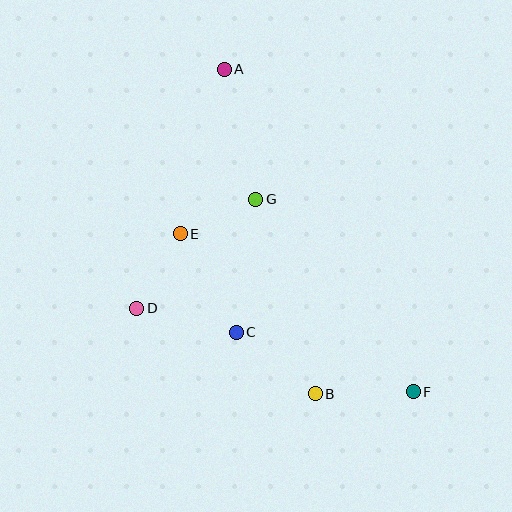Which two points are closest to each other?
Points E and G are closest to each other.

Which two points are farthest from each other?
Points A and F are farthest from each other.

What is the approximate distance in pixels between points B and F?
The distance between B and F is approximately 98 pixels.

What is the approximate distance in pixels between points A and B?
The distance between A and B is approximately 337 pixels.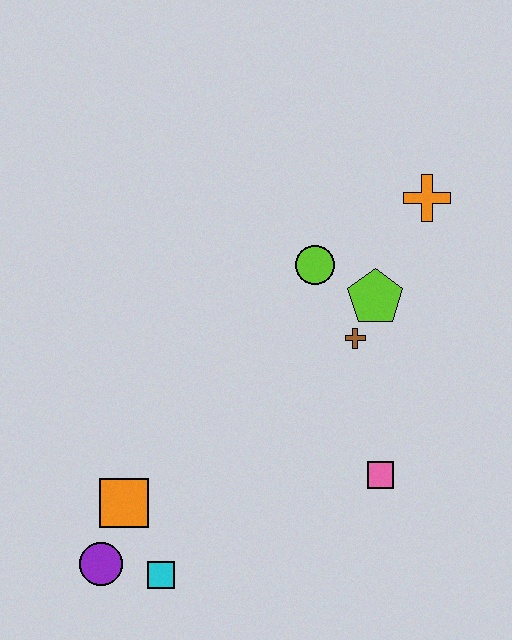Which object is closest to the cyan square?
The purple circle is closest to the cyan square.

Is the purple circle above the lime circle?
No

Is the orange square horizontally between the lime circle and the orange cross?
No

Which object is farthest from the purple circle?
The orange cross is farthest from the purple circle.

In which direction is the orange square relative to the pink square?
The orange square is to the left of the pink square.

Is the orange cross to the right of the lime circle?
Yes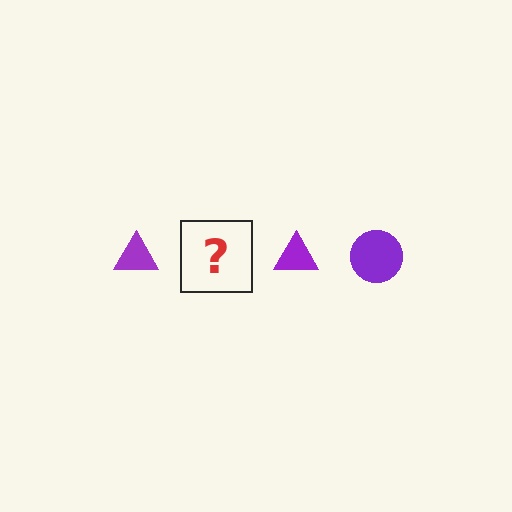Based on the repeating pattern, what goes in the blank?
The blank should be a purple circle.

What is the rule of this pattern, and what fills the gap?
The rule is that the pattern cycles through triangle, circle shapes in purple. The gap should be filled with a purple circle.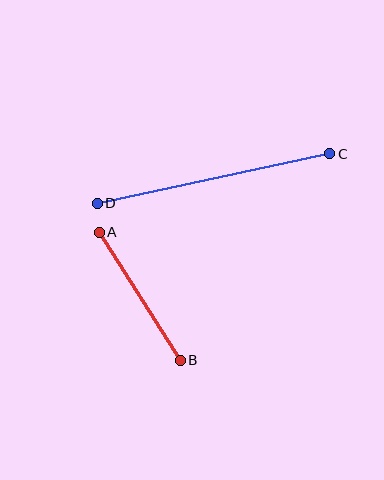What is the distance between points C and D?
The distance is approximately 238 pixels.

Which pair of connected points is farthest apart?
Points C and D are farthest apart.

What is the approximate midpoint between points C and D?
The midpoint is at approximately (213, 178) pixels.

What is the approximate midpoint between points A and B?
The midpoint is at approximately (140, 296) pixels.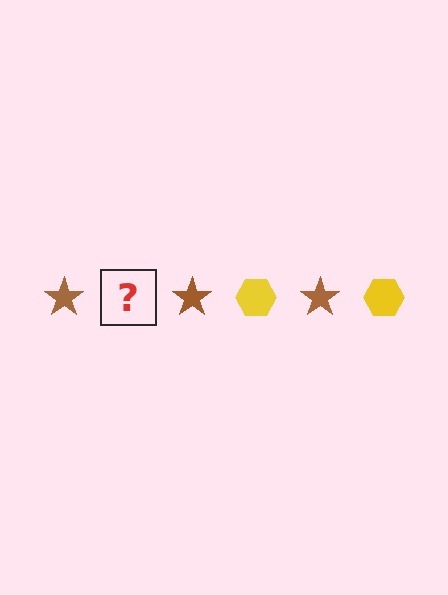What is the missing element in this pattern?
The missing element is a yellow hexagon.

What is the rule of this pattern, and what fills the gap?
The rule is that the pattern alternates between brown star and yellow hexagon. The gap should be filled with a yellow hexagon.